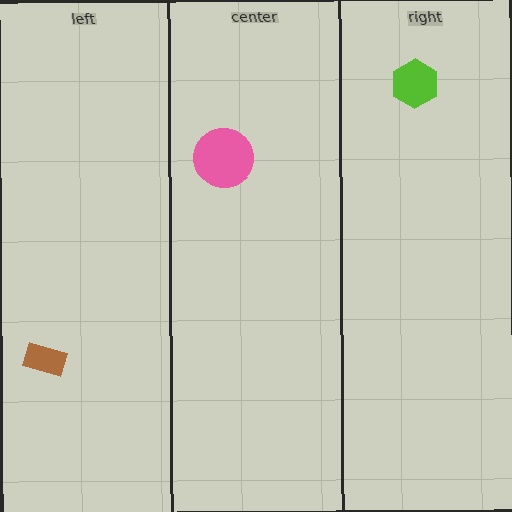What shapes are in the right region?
The lime hexagon.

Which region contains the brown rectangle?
The left region.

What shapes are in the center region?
The pink circle.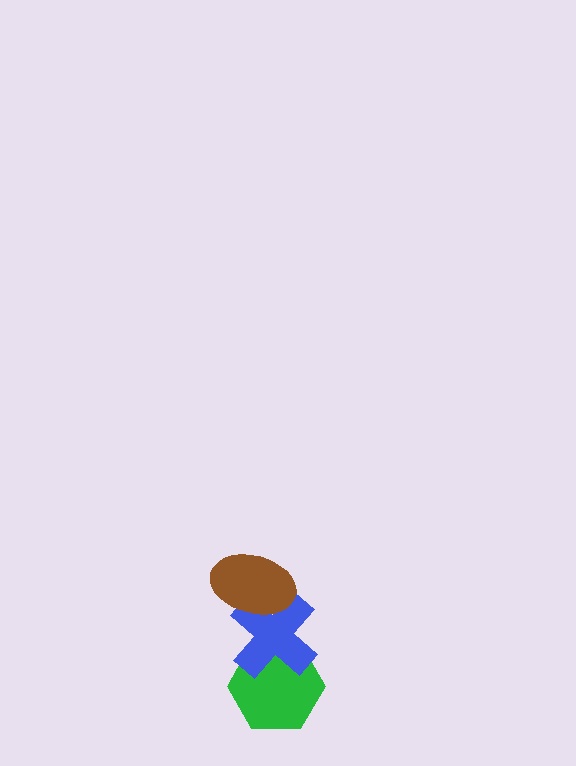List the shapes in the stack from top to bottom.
From top to bottom: the brown ellipse, the blue cross, the green hexagon.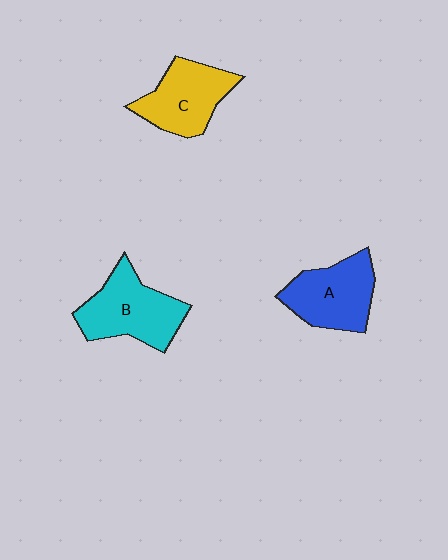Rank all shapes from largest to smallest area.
From largest to smallest: B (cyan), A (blue), C (yellow).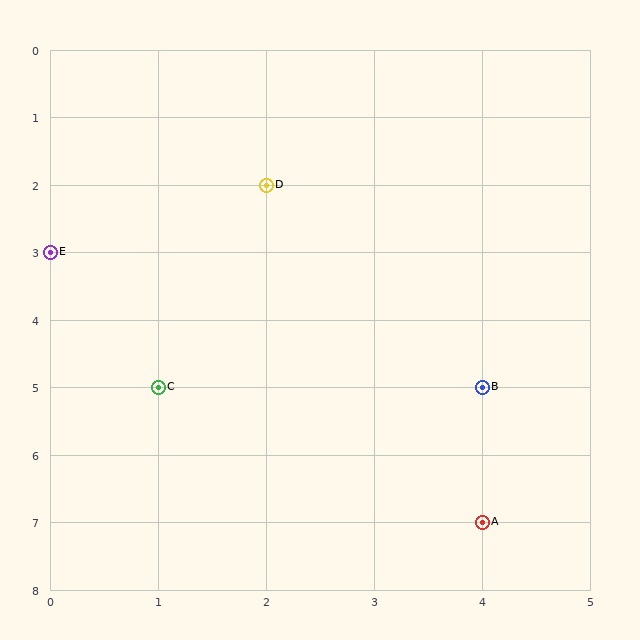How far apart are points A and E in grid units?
Points A and E are 4 columns and 4 rows apart (about 5.7 grid units diagonally).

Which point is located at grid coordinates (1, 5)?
Point C is at (1, 5).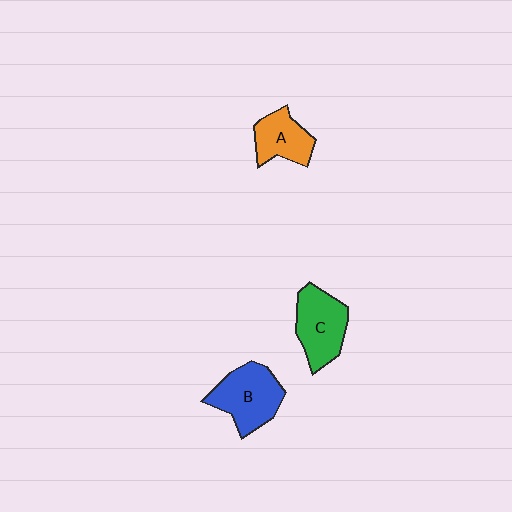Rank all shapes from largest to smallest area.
From largest to smallest: B (blue), C (green), A (orange).